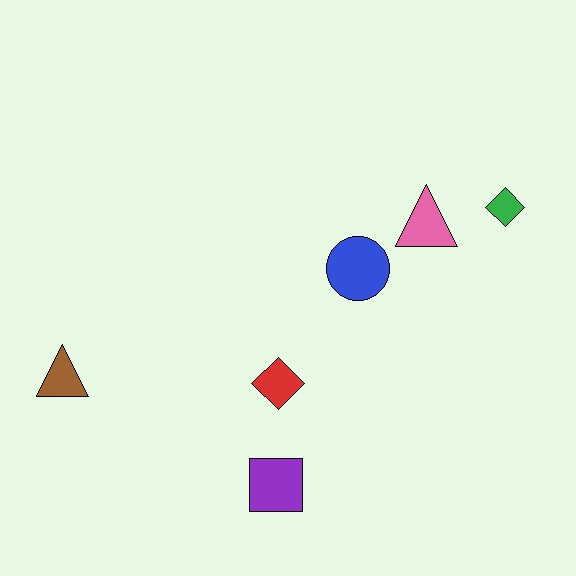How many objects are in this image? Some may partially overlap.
There are 6 objects.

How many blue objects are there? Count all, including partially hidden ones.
There is 1 blue object.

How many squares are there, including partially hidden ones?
There is 1 square.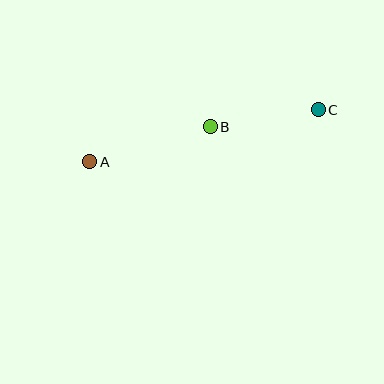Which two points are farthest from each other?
Points A and C are farthest from each other.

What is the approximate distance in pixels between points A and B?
The distance between A and B is approximately 126 pixels.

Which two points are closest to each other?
Points B and C are closest to each other.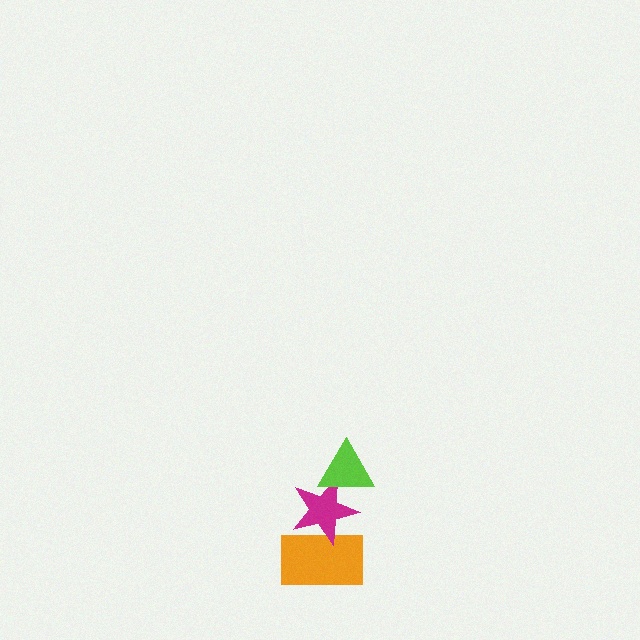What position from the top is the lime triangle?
The lime triangle is 1st from the top.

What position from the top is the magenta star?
The magenta star is 2nd from the top.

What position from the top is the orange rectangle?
The orange rectangle is 3rd from the top.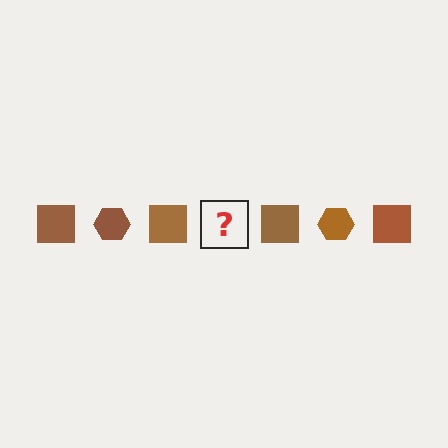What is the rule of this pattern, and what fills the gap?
The rule is that the pattern cycles through square, hexagon shapes in brown. The gap should be filled with a brown hexagon.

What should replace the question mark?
The question mark should be replaced with a brown hexagon.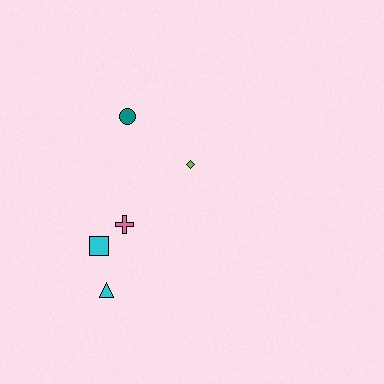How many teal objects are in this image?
There is 1 teal object.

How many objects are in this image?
There are 5 objects.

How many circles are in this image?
There is 1 circle.